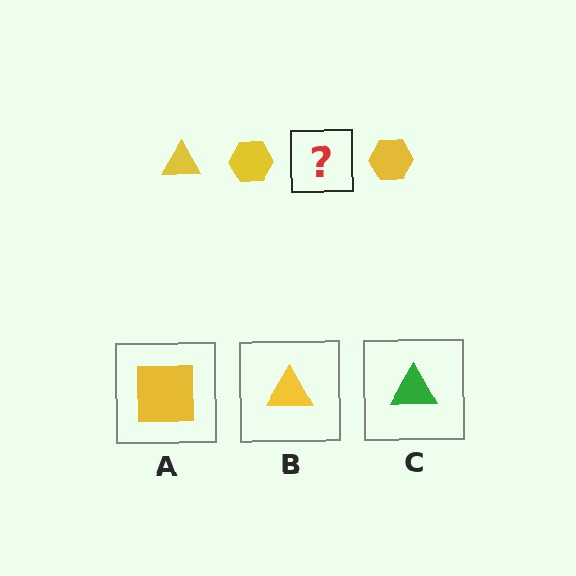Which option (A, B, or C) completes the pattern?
B.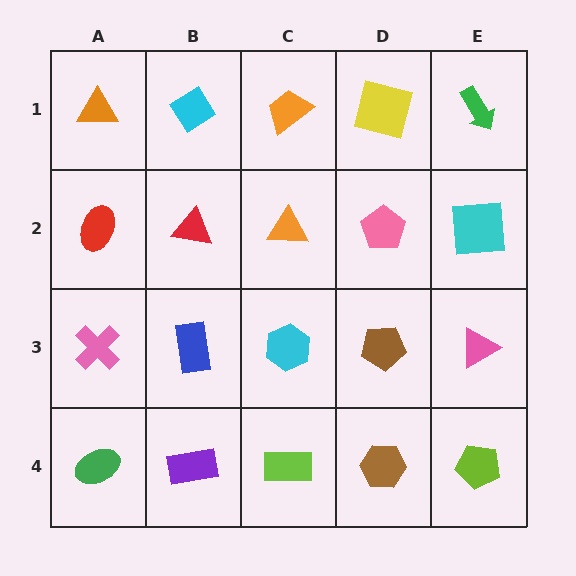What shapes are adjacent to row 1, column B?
A red triangle (row 2, column B), an orange triangle (row 1, column A), an orange trapezoid (row 1, column C).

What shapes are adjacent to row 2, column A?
An orange triangle (row 1, column A), a pink cross (row 3, column A), a red triangle (row 2, column B).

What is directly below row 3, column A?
A green ellipse.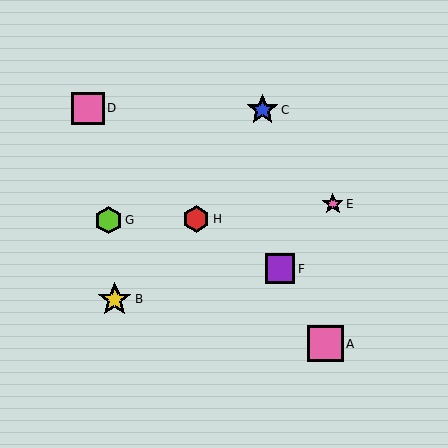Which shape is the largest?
The pink square (labeled A) is the largest.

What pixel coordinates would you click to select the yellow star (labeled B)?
Click at (115, 299) to select the yellow star B.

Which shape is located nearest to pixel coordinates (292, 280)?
The purple square (labeled F) at (280, 269) is nearest to that location.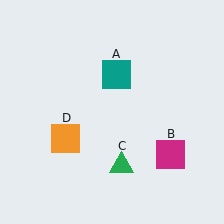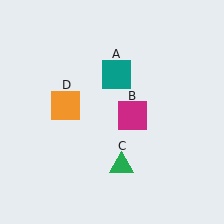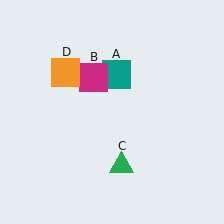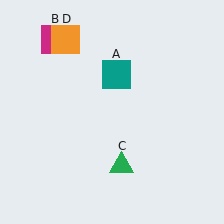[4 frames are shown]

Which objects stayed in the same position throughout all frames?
Teal square (object A) and green triangle (object C) remained stationary.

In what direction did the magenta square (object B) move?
The magenta square (object B) moved up and to the left.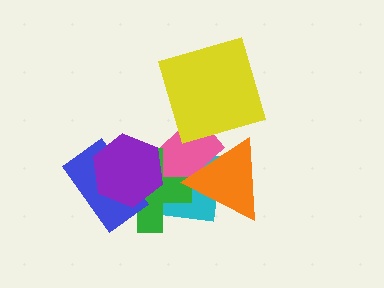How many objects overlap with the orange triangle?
3 objects overlap with the orange triangle.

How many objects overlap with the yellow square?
1 object overlaps with the yellow square.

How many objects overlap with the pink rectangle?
5 objects overlap with the pink rectangle.